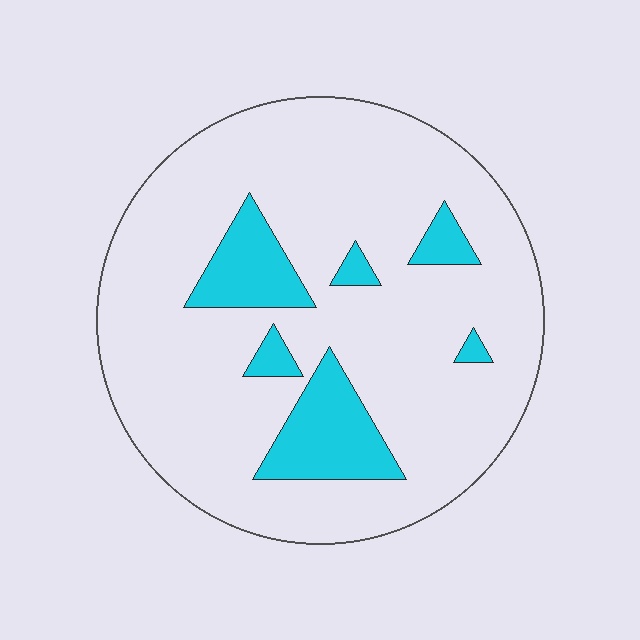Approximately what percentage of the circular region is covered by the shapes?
Approximately 15%.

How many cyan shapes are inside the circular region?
6.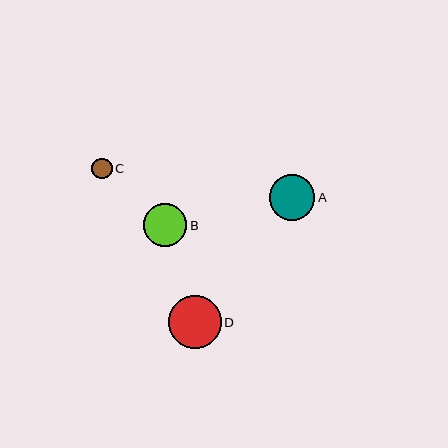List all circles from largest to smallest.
From largest to smallest: D, A, B, C.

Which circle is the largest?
Circle D is the largest with a size of approximately 52 pixels.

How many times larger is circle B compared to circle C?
Circle B is approximately 2.1 times the size of circle C.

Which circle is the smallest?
Circle C is the smallest with a size of approximately 21 pixels.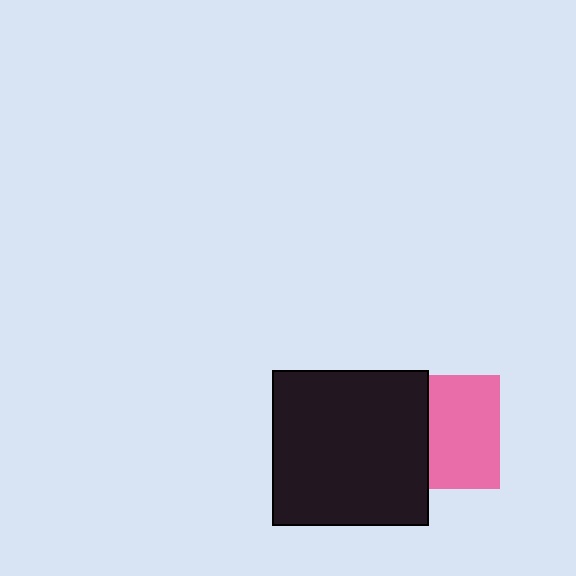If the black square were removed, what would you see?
You would see the complete pink square.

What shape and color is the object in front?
The object in front is a black square.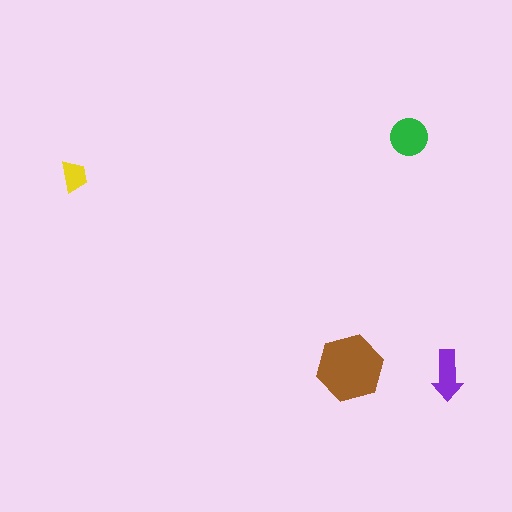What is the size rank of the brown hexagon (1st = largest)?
1st.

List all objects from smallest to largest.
The yellow trapezoid, the purple arrow, the green circle, the brown hexagon.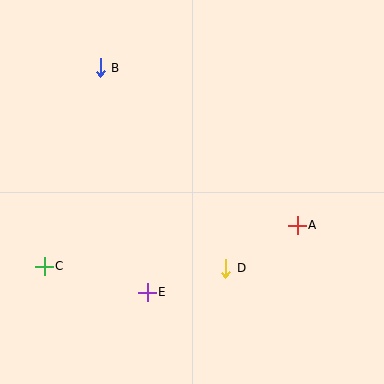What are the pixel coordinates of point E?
Point E is at (147, 292).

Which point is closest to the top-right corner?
Point A is closest to the top-right corner.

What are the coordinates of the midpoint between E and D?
The midpoint between E and D is at (186, 280).